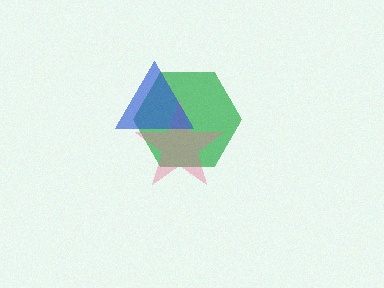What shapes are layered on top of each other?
The layered shapes are: a green hexagon, a pink star, a blue triangle.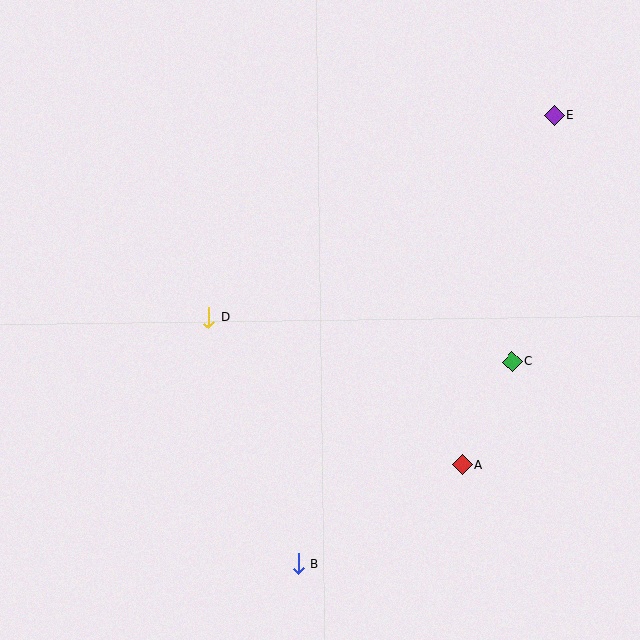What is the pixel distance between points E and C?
The distance between E and C is 250 pixels.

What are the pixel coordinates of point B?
Point B is at (298, 564).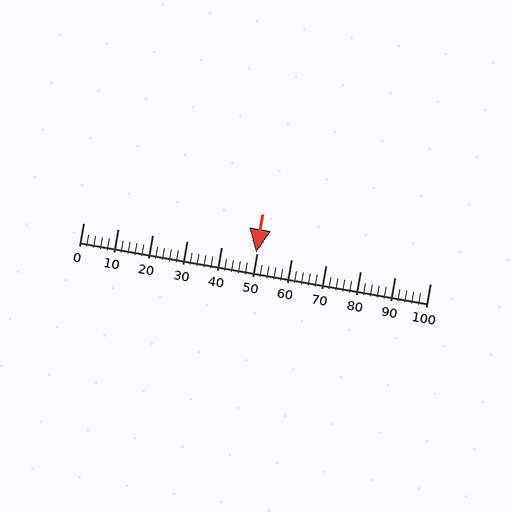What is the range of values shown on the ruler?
The ruler shows values from 0 to 100.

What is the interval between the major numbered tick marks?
The major tick marks are spaced 10 units apart.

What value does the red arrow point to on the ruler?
The red arrow points to approximately 50.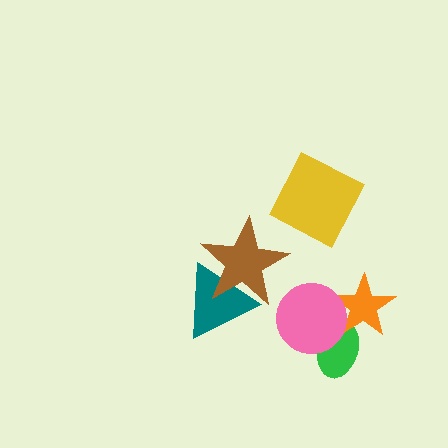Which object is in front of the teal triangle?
The brown star is in front of the teal triangle.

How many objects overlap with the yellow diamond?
0 objects overlap with the yellow diamond.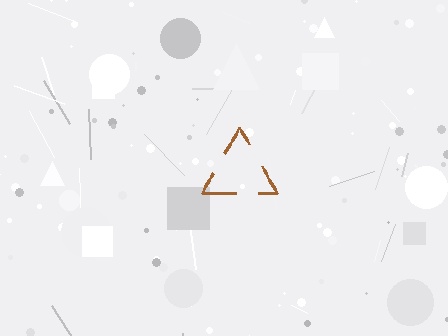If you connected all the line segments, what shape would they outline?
They would outline a triangle.